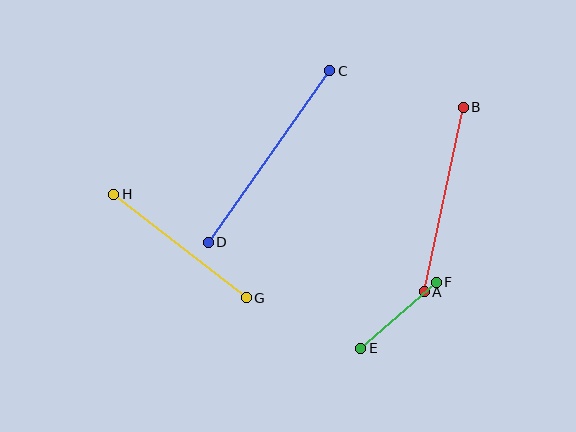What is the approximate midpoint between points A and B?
The midpoint is at approximately (444, 200) pixels.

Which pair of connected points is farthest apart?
Points C and D are farthest apart.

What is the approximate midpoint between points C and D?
The midpoint is at approximately (269, 157) pixels.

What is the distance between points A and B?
The distance is approximately 189 pixels.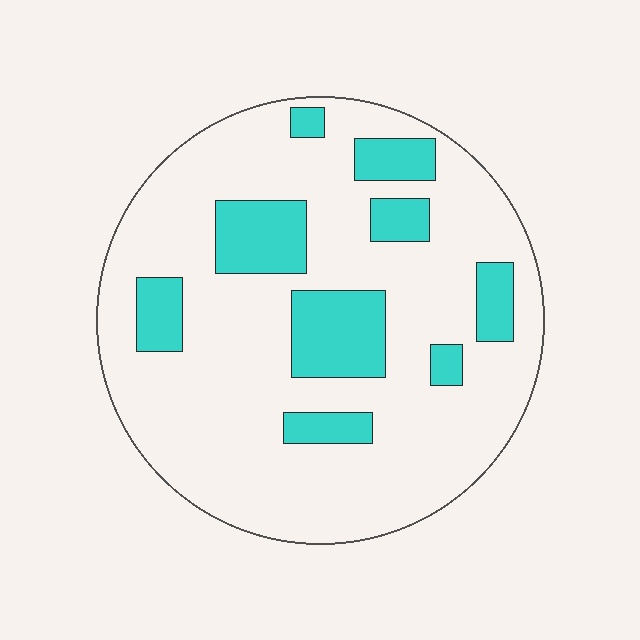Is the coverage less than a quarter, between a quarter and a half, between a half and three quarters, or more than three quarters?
Less than a quarter.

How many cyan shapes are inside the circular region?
9.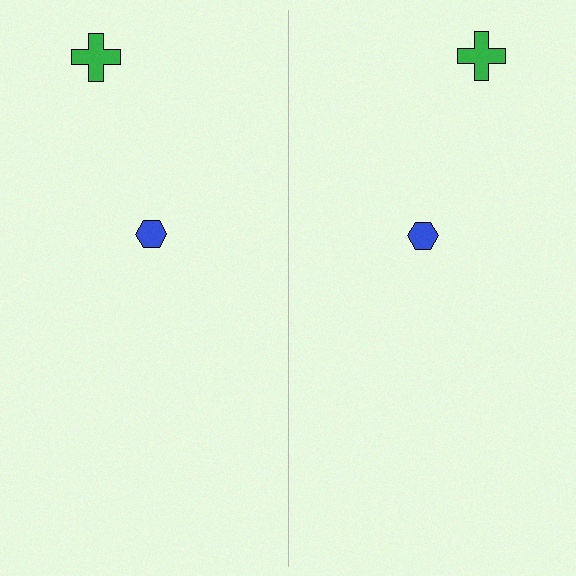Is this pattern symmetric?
Yes, this pattern has bilateral (reflection) symmetry.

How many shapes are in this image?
There are 4 shapes in this image.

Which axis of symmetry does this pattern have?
The pattern has a vertical axis of symmetry running through the center of the image.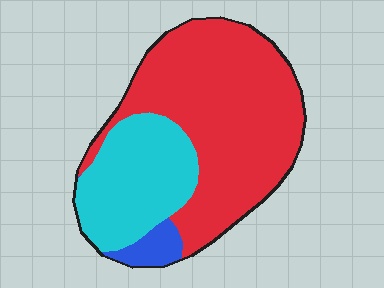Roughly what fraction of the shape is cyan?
Cyan takes up between a sixth and a third of the shape.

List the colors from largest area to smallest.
From largest to smallest: red, cyan, blue.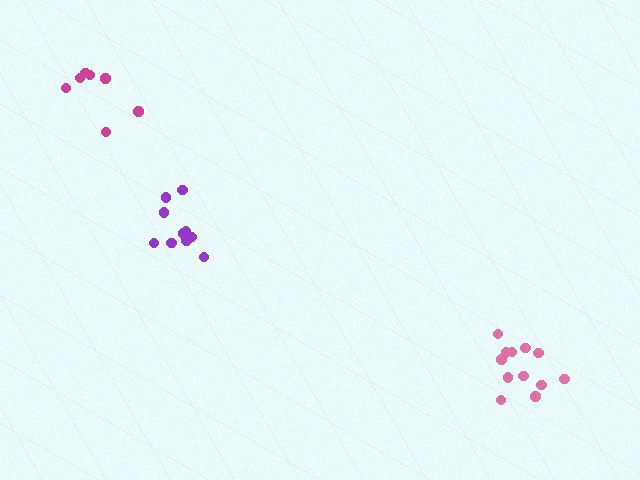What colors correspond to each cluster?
The clusters are colored: magenta, purple, pink.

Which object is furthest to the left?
The magenta cluster is leftmost.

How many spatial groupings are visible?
There are 3 spatial groupings.